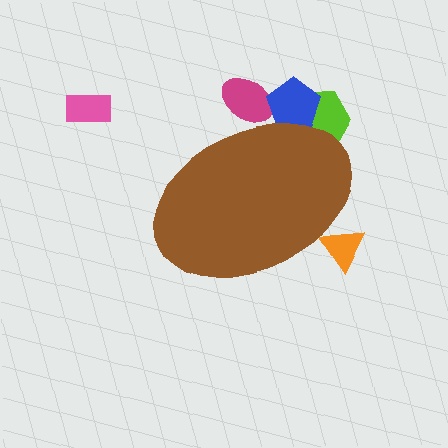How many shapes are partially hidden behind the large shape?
4 shapes are partially hidden.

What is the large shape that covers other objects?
A brown ellipse.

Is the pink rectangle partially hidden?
No, the pink rectangle is fully visible.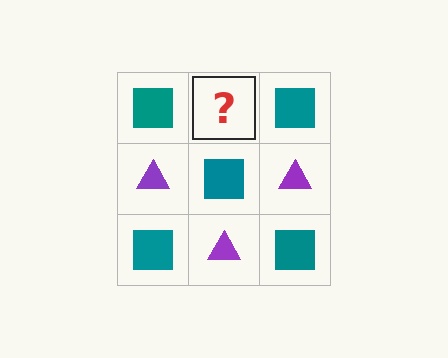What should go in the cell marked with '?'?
The missing cell should contain a purple triangle.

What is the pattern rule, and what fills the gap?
The rule is that it alternates teal square and purple triangle in a checkerboard pattern. The gap should be filled with a purple triangle.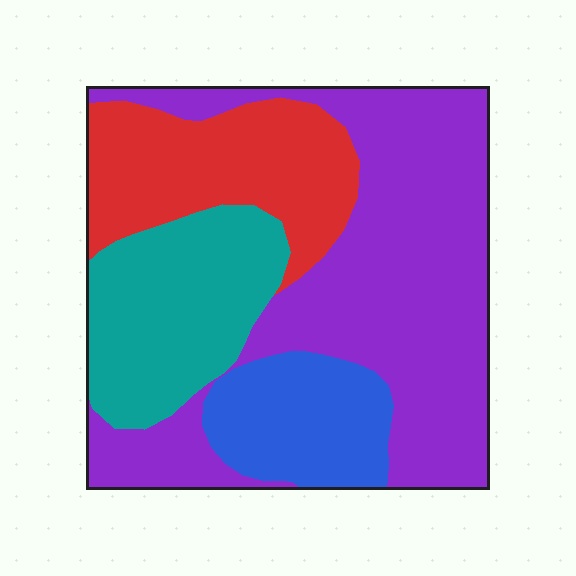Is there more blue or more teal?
Teal.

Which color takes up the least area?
Blue, at roughly 15%.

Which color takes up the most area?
Purple, at roughly 45%.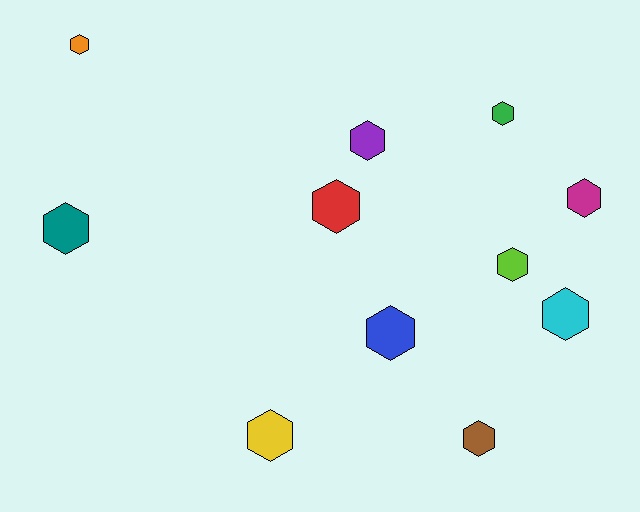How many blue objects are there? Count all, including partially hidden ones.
There is 1 blue object.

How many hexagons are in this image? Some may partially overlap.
There are 11 hexagons.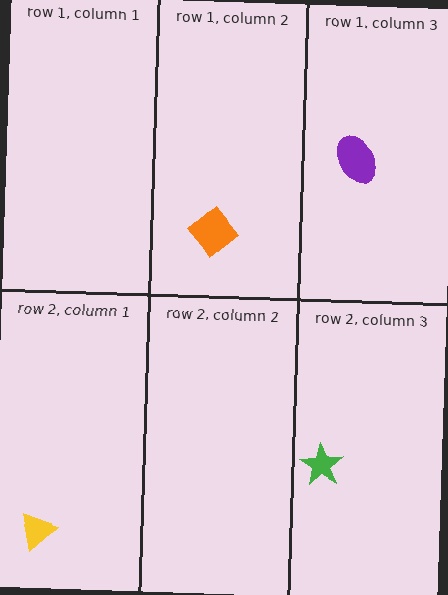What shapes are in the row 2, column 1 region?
The yellow triangle.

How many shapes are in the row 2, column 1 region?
1.